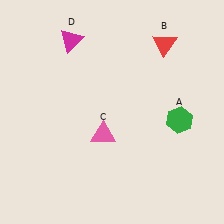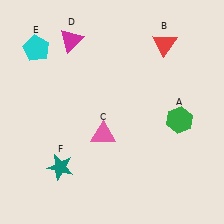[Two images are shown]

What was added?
A cyan pentagon (E), a teal star (F) were added in Image 2.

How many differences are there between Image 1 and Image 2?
There are 2 differences between the two images.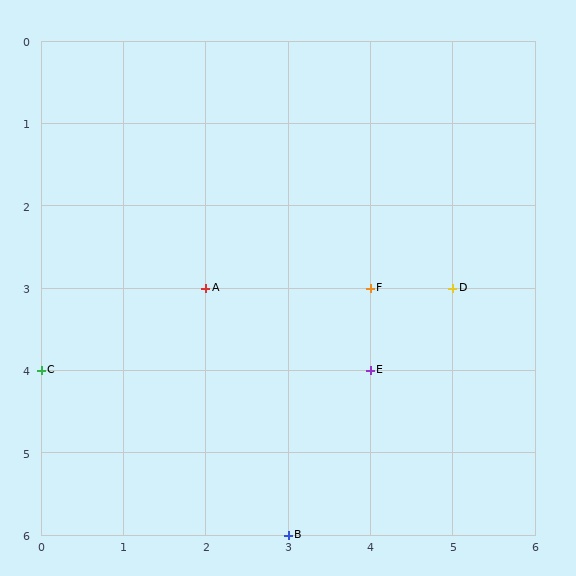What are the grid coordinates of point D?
Point D is at grid coordinates (5, 3).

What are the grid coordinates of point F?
Point F is at grid coordinates (4, 3).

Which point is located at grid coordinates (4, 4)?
Point E is at (4, 4).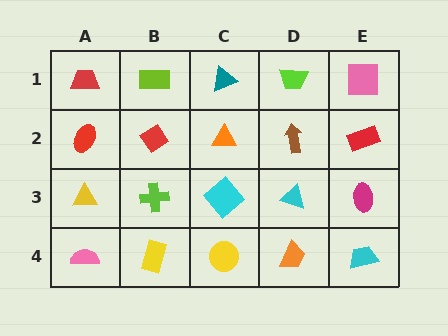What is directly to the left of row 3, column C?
A lime cross.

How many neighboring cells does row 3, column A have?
3.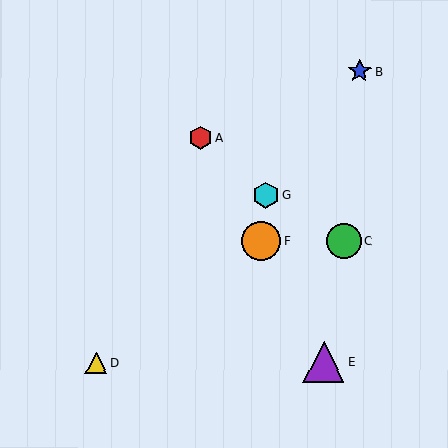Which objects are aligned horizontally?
Objects C, F are aligned horizontally.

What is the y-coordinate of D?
Object D is at y≈362.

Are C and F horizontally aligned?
Yes, both are at y≈241.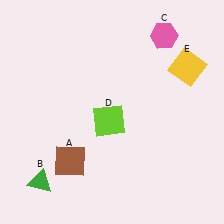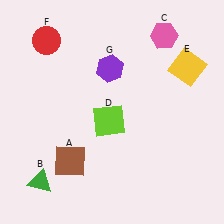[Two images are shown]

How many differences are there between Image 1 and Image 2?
There are 2 differences between the two images.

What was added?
A red circle (F), a purple hexagon (G) were added in Image 2.